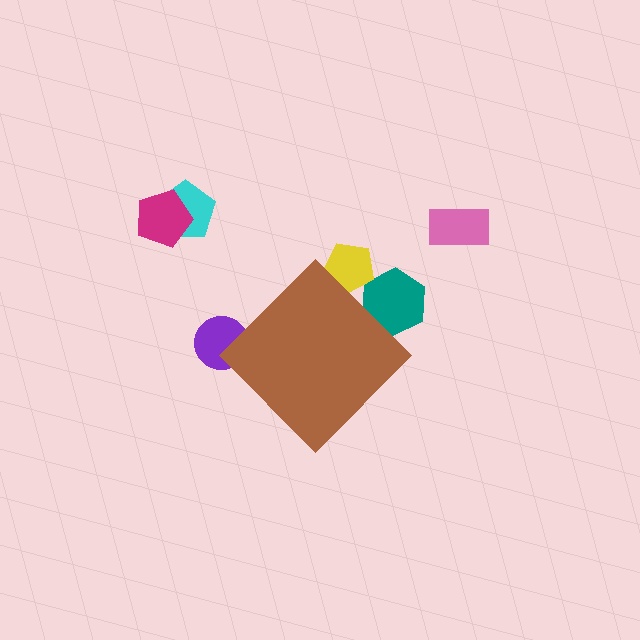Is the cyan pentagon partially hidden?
No, the cyan pentagon is fully visible.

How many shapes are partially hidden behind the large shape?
3 shapes are partially hidden.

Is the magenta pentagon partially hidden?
No, the magenta pentagon is fully visible.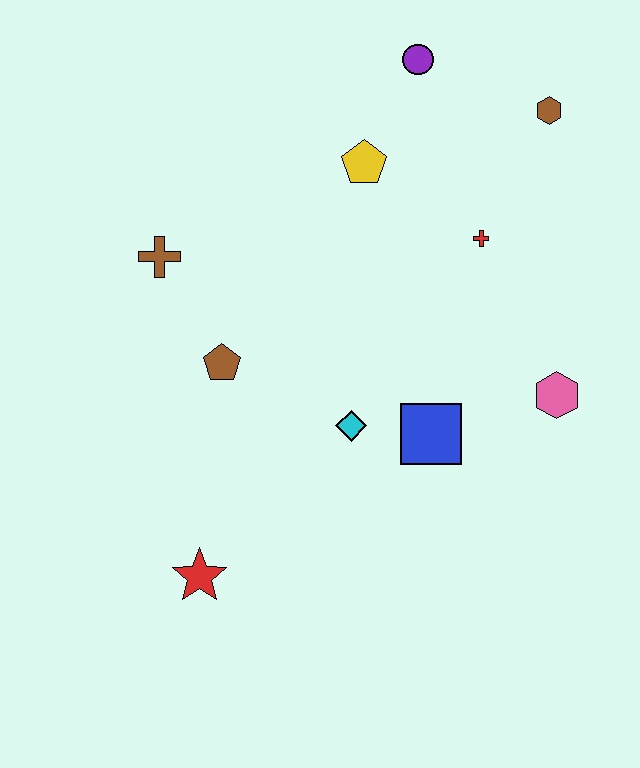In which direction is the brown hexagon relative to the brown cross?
The brown hexagon is to the right of the brown cross.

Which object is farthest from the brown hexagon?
The red star is farthest from the brown hexagon.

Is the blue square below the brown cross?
Yes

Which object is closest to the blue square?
The cyan diamond is closest to the blue square.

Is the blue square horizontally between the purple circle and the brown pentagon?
No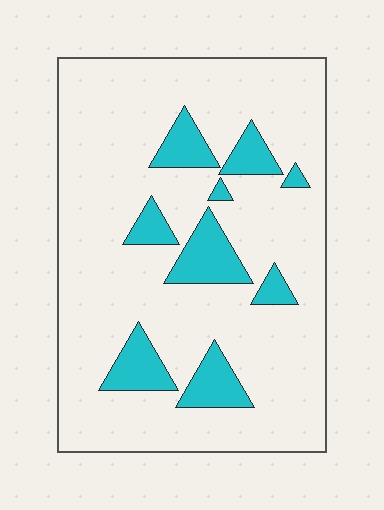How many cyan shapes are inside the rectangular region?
9.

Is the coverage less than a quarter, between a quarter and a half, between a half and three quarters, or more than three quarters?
Less than a quarter.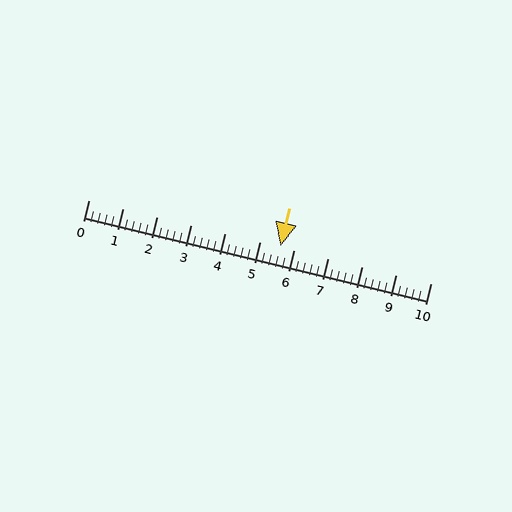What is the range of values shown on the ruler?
The ruler shows values from 0 to 10.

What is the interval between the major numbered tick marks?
The major tick marks are spaced 1 units apart.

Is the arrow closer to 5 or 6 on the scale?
The arrow is closer to 6.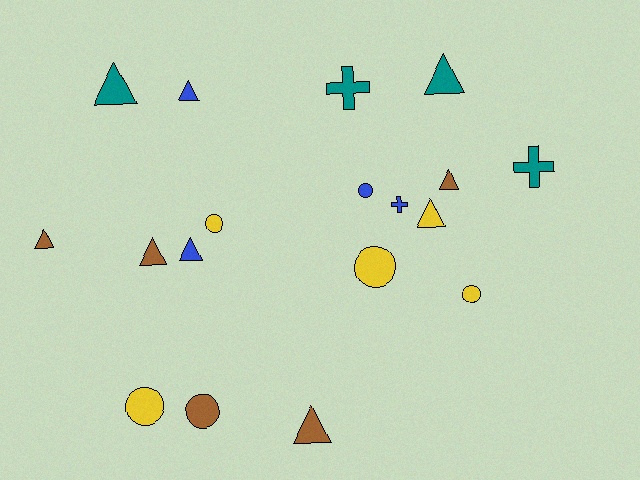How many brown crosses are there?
There are no brown crosses.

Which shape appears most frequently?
Triangle, with 9 objects.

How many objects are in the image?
There are 18 objects.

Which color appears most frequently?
Brown, with 5 objects.